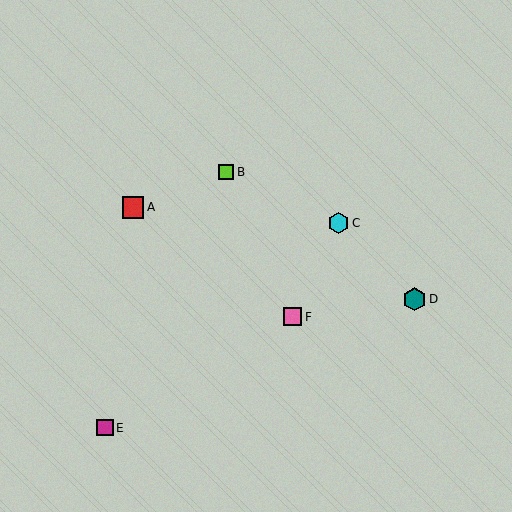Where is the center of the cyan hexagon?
The center of the cyan hexagon is at (339, 223).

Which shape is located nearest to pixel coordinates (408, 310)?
The teal hexagon (labeled D) at (415, 299) is nearest to that location.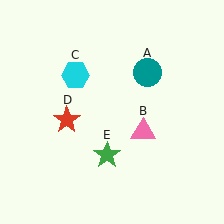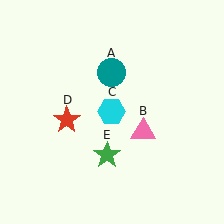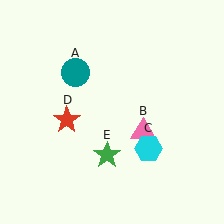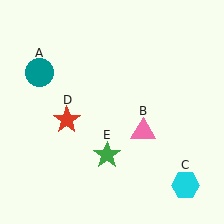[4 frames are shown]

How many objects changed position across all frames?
2 objects changed position: teal circle (object A), cyan hexagon (object C).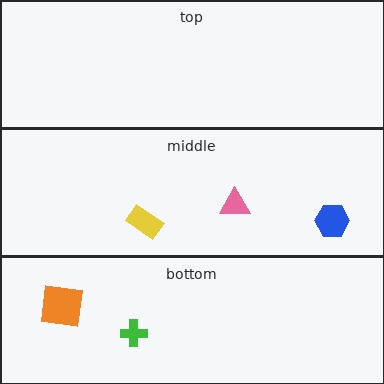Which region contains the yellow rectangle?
The middle region.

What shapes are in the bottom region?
The green cross, the orange square.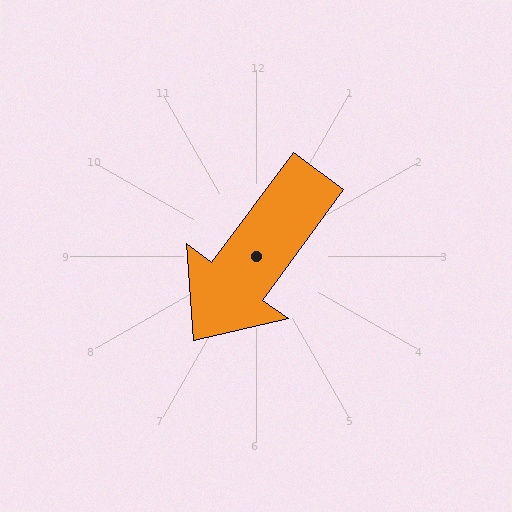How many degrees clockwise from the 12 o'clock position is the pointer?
Approximately 216 degrees.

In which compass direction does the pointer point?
Southwest.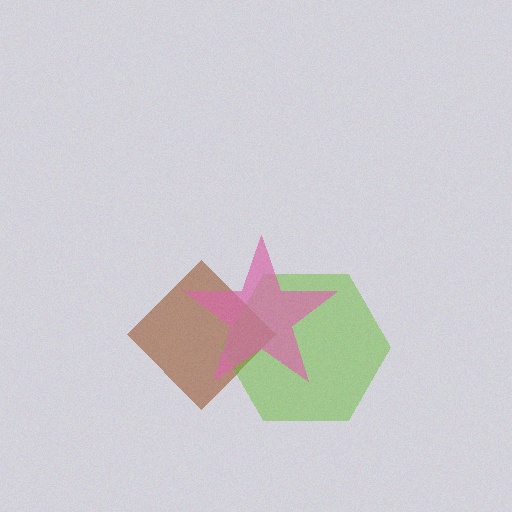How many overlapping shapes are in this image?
There are 3 overlapping shapes in the image.